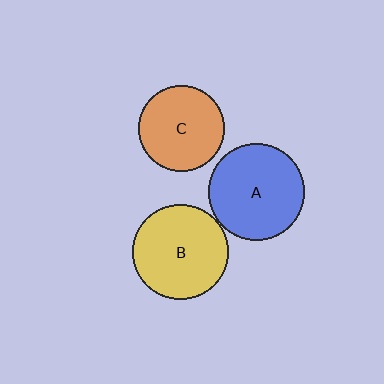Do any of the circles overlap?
No, none of the circles overlap.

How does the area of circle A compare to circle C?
Approximately 1.3 times.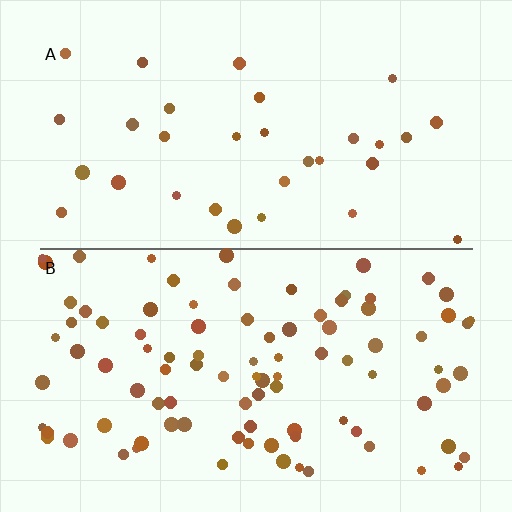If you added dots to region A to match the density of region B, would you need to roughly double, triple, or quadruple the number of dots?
Approximately triple.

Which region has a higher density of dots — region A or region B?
B (the bottom).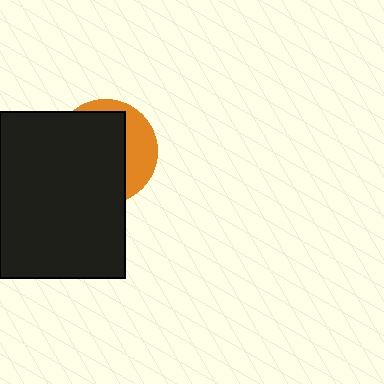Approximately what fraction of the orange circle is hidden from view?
Roughly 68% of the orange circle is hidden behind the black rectangle.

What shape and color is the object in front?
The object in front is a black rectangle.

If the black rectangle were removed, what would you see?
You would see the complete orange circle.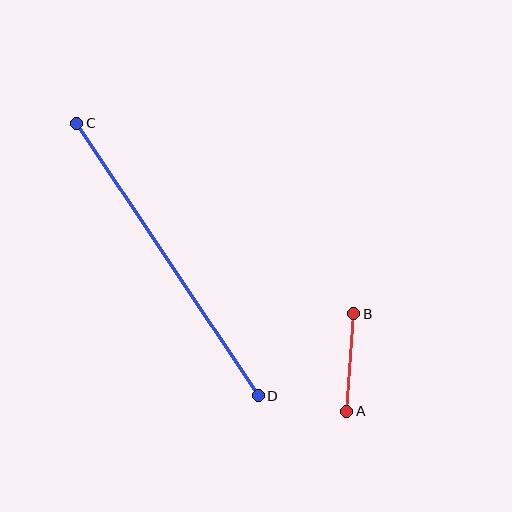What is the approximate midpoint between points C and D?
The midpoint is at approximately (167, 260) pixels.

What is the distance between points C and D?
The distance is approximately 328 pixels.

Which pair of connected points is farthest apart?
Points C and D are farthest apart.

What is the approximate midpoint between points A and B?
The midpoint is at approximately (350, 363) pixels.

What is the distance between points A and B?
The distance is approximately 98 pixels.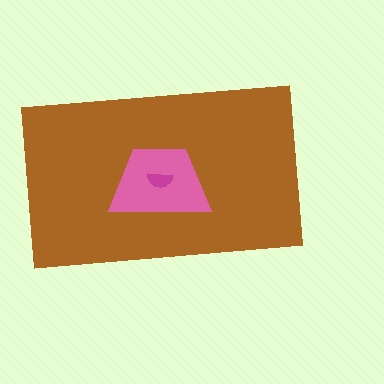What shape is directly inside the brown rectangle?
The pink trapezoid.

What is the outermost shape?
The brown rectangle.